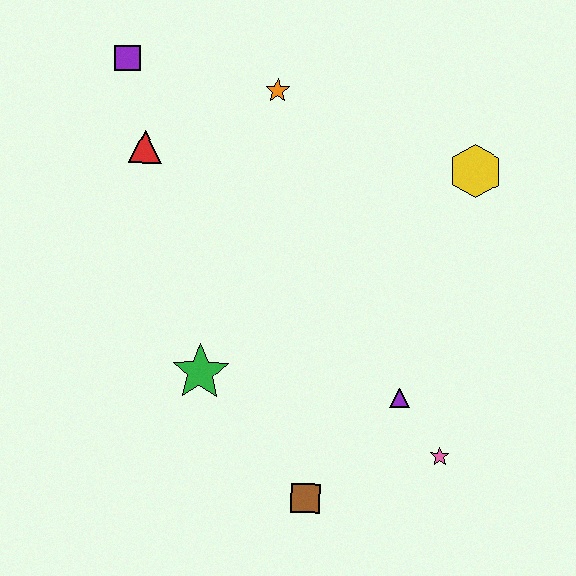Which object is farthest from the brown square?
The purple square is farthest from the brown square.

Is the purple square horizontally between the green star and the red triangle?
No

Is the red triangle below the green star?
No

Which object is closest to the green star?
The brown square is closest to the green star.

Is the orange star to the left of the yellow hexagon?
Yes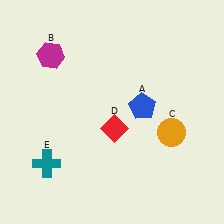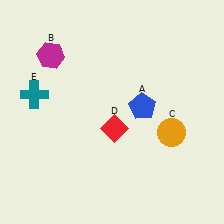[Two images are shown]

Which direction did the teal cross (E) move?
The teal cross (E) moved up.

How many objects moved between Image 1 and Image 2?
1 object moved between the two images.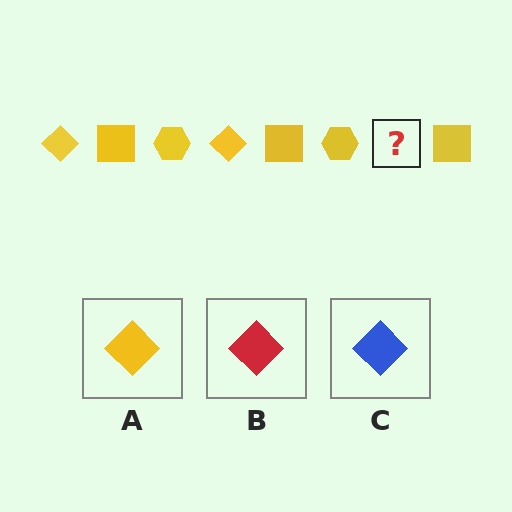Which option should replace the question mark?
Option A.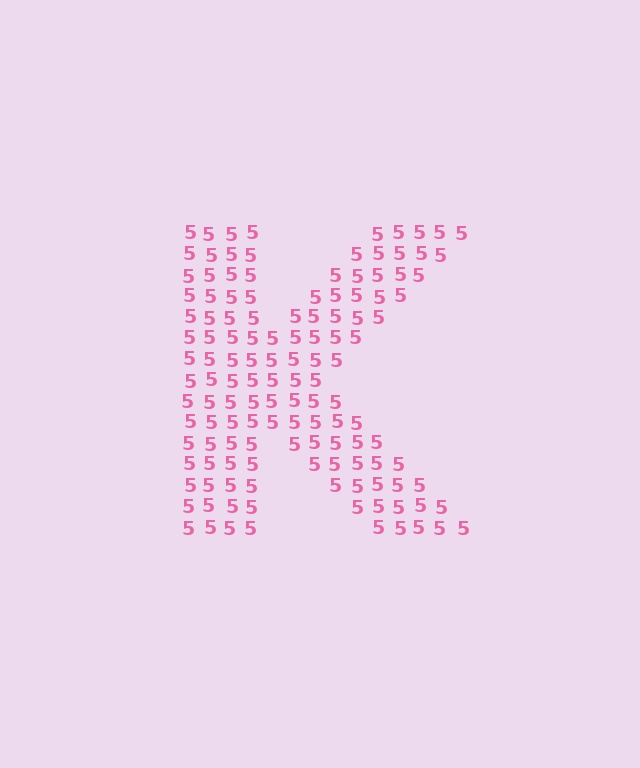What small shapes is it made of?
It is made of small digit 5's.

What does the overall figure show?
The overall figure shows the letter K.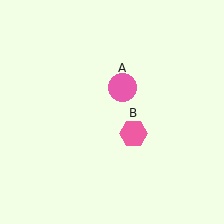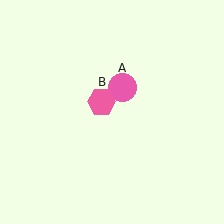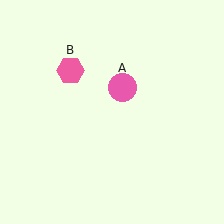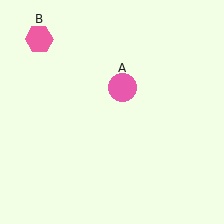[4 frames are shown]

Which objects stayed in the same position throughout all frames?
Pink circle (object A) remained stationary.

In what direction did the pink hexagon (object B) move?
The pink hexagon (object B) moved up and to the left.